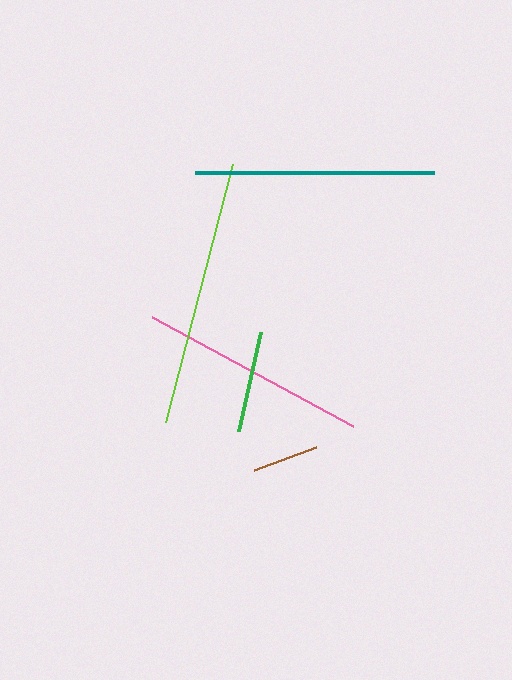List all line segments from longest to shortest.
From longest to shortest: lime, teal, pink, green, brown.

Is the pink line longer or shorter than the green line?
The pink line is longer than the green line.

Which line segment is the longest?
The lime line is the longest at approximately 266 pixels.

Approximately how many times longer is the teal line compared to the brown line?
The teal line is approximately 3.6 times the length of the brown line.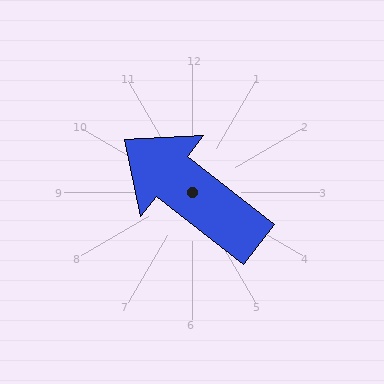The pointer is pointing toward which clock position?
Roughly 10 o'clock.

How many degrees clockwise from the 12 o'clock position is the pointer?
Approximately 308 degrees.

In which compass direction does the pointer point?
Northwest.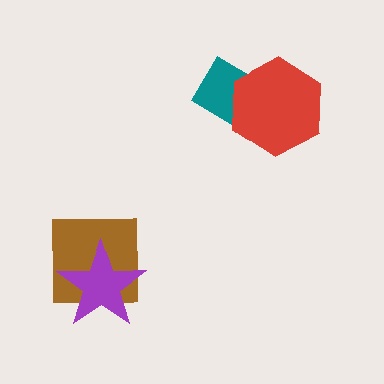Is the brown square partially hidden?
Yes, it is partially covered by another shape.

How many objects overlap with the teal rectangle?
1 object overlaps with the teal rectangle.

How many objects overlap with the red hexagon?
1 object overlaps with the red hexagon.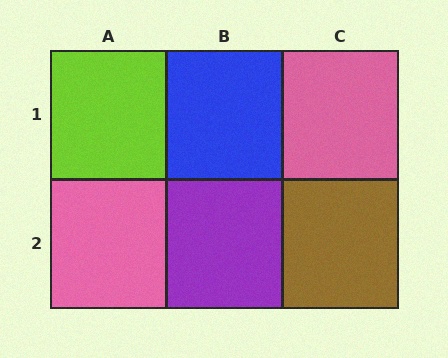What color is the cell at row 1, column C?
Pink.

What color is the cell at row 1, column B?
Blue.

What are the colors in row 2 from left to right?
Pink, purple, brown.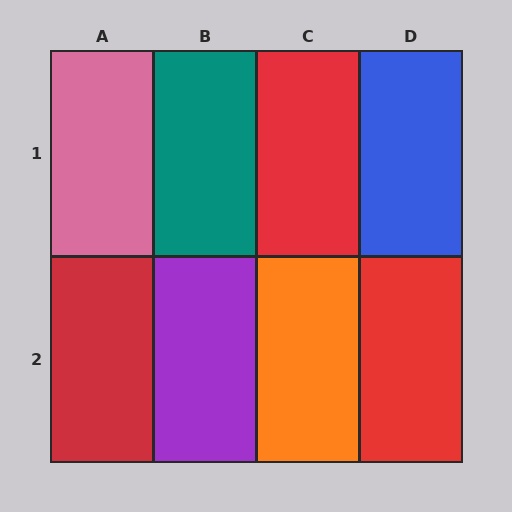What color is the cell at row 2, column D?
Red.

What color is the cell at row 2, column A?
Red.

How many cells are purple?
1 cell is purple.